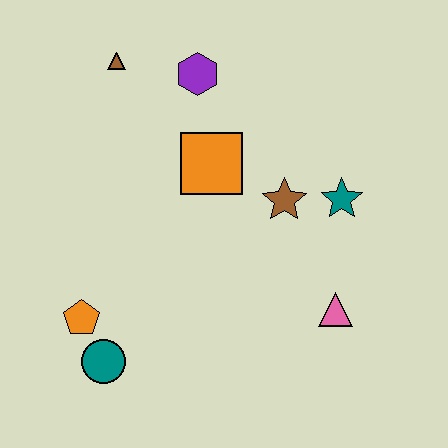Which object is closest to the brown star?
The teal star is closest to the brown star.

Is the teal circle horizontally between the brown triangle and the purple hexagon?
No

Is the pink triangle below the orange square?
Yes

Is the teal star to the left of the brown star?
No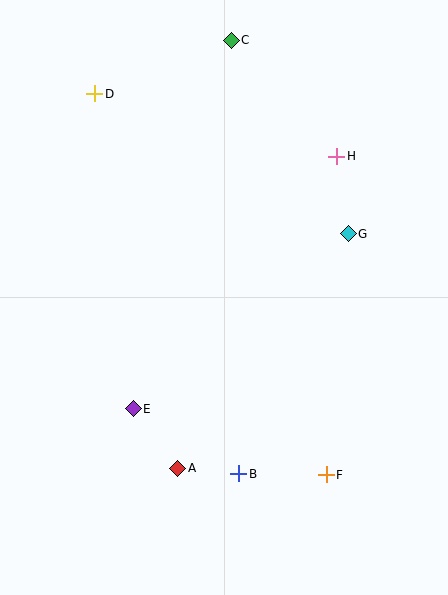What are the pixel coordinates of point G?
Point G is at (348, 234).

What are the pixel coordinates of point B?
Point B is at (239, 474).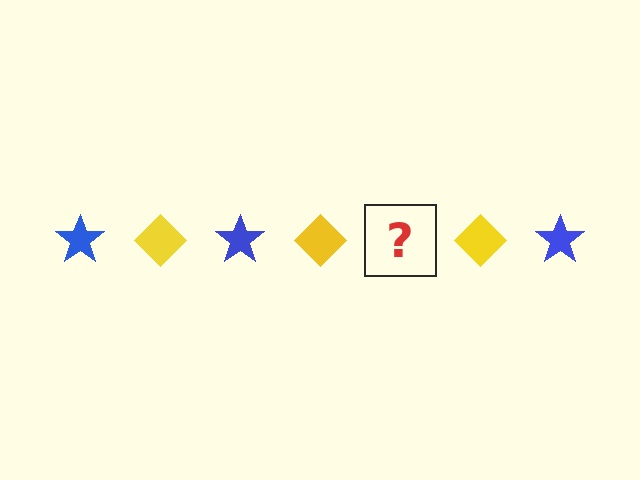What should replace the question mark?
The question mark should be replaced with a blue star.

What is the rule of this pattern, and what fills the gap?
The rule is that the pattern alternates between blue star and yellow diamond. The gap should be filled with a blue star.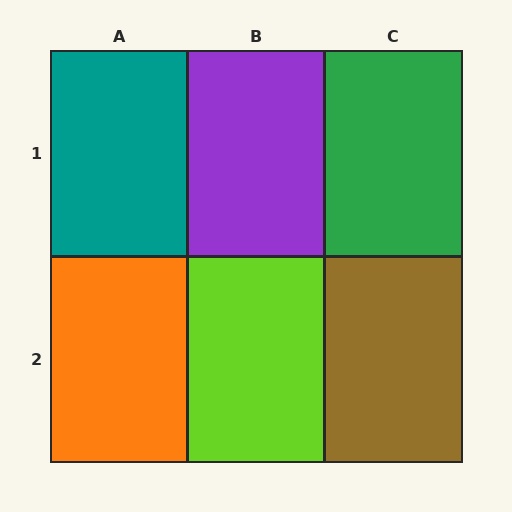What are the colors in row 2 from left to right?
Orange, lime, brown.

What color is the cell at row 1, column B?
Purple.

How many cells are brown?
1 cell is brown.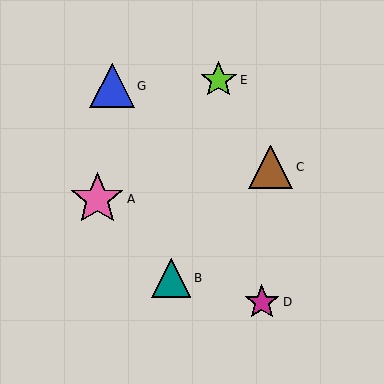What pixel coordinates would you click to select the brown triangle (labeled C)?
Click at (271, 167) to select the brown triangle C.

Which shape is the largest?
The pink star (labeled A) is the largest.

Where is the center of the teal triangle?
The center of the teal triangle is at (171, 278).